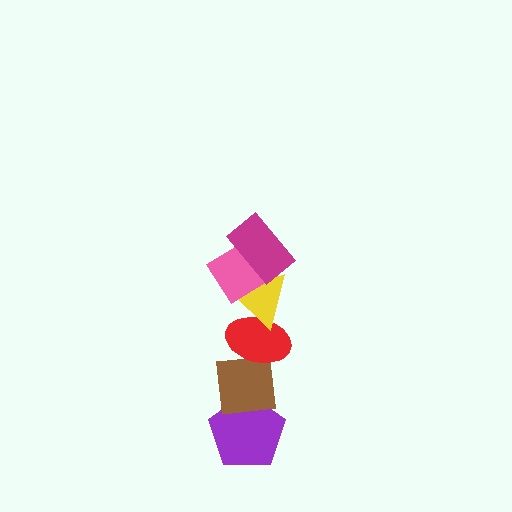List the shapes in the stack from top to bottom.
From top to bottom: the magenta rectangle, the pink diamond, the yellow triangle, the red ellipse, the brown square, the purple pentagon.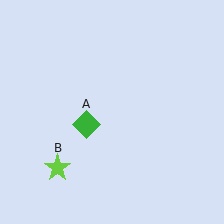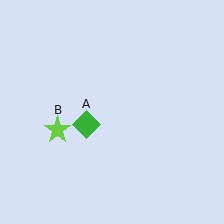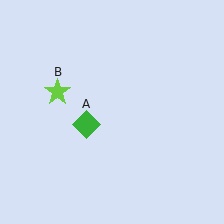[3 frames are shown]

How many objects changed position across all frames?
1 object changed position: lime star (object B).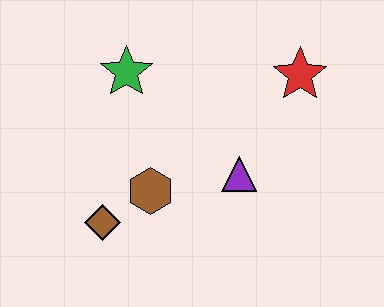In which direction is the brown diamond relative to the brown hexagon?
The brown diamond is to the left of the brown hexagon.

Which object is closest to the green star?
The brown hexagon is closest to the green star.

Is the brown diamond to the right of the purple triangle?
No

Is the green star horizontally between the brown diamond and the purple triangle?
Yes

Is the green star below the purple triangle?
No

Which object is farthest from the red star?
The brown diamond is farthest from the red star.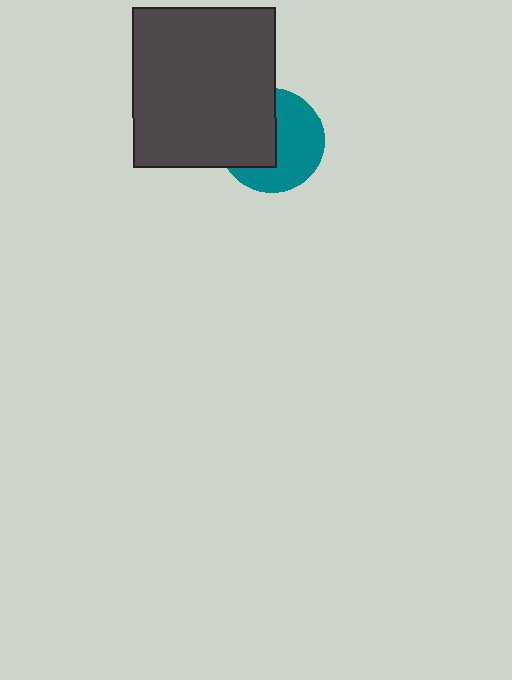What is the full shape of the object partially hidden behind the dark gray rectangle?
The partially hidden object is a teal circle.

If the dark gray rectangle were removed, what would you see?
You would see the complete teal circle.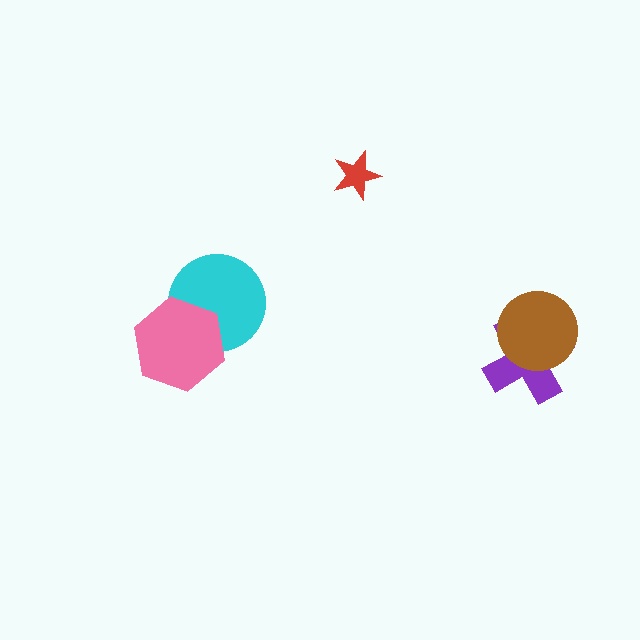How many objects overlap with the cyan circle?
1 object overlaps with the cyan circle.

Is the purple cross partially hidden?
Yes, it is partially covered by another shape.